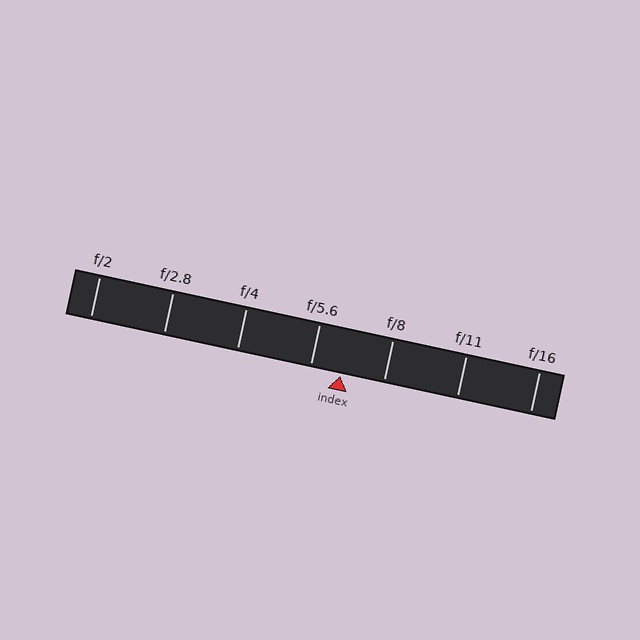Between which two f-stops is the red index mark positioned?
The index mark is between f/5.6 and f/8.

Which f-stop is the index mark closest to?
The index mark is closest to f/5.6.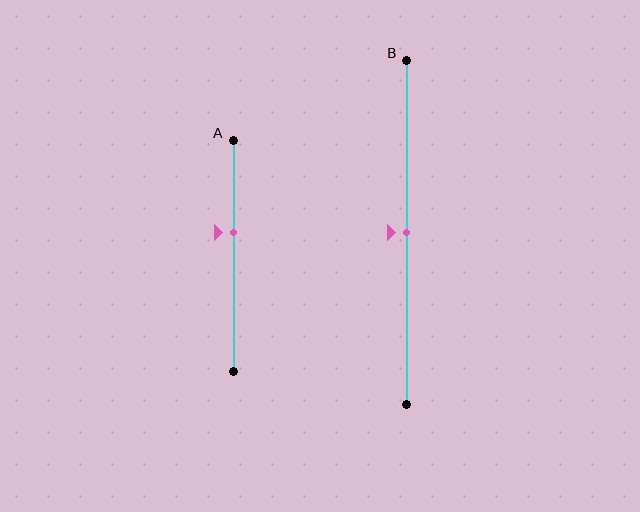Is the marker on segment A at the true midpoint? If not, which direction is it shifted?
No, the marker on segment A is shifted upward by about 10% of the segment length.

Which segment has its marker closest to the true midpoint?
Segment B has its marker closest to the true midpoint.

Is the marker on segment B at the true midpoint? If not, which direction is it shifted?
Yes, the marker on segment B is at the true midpoint.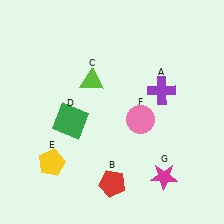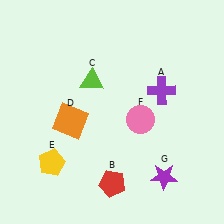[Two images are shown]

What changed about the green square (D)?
In Image 1, D is green. In Image 2, it changed to orange.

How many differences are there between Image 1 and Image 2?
There are 2 differences between the two images.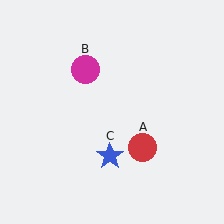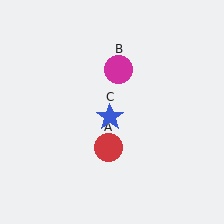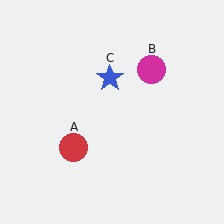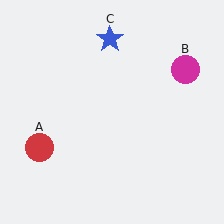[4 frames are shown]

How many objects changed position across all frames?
3 objects changed position: red circle (object A), magenta circle (object B), blue star (object C).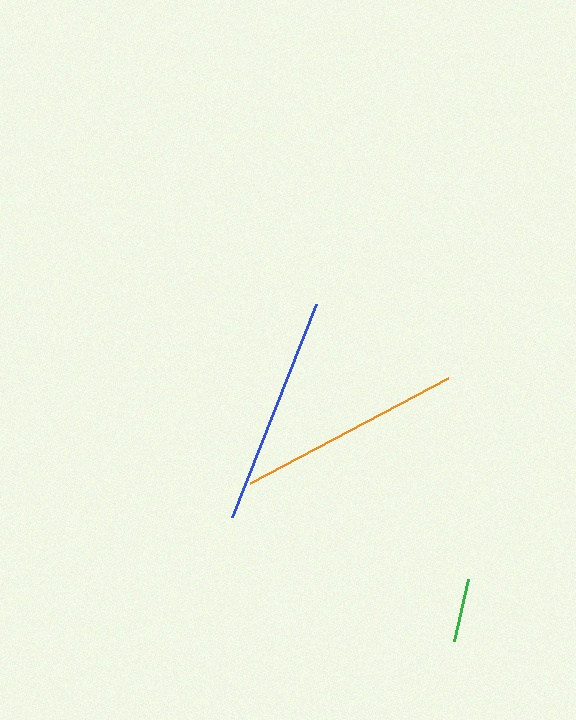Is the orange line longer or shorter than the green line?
The orange line is longer than the green line.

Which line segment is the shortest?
The green line is the shortest at approximately 64 pixels.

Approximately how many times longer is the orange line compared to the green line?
The orange line is approximately 3.5 times the length of the green line.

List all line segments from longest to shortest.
From longest to shortest: blue, orange, green.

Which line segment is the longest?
The blue line is the longest at approximately 230 pixels.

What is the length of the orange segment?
The orange segment is approximately 224 pixels long.